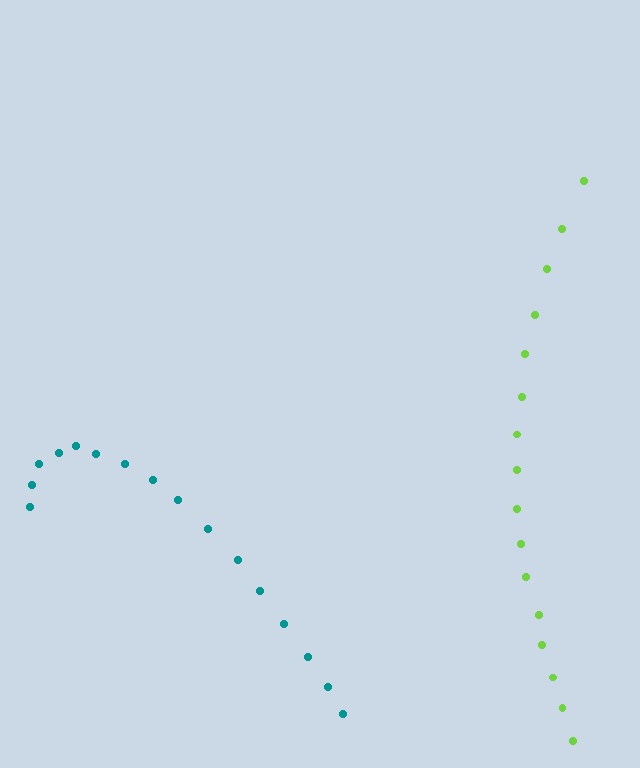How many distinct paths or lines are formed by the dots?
There are 2 distinct paths.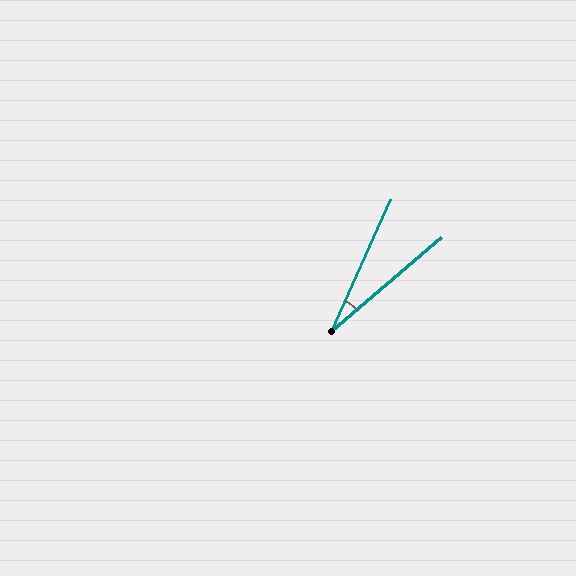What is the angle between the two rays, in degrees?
Approximately 25 degrees.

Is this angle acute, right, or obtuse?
It is acute.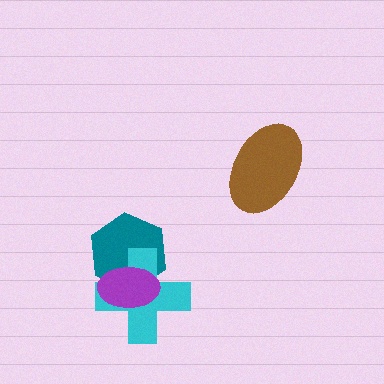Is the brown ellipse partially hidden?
No, no other shape covers it.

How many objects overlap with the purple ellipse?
2 objects overlap with the purple ellipse.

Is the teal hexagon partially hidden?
Yes, it is partially covered by another shape.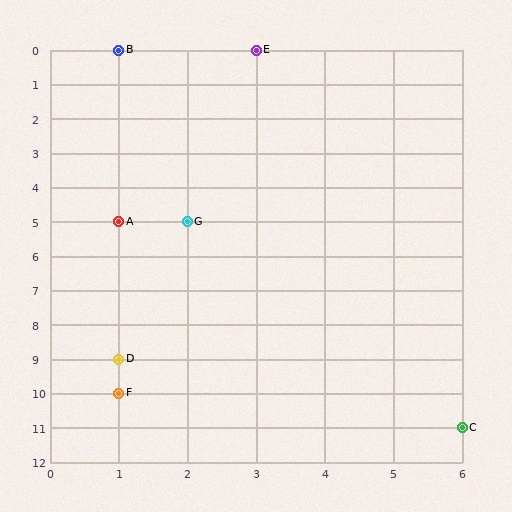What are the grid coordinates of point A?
Point A is at grid coordinates (1, 5).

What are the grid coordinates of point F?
Point F is at grid coordinates (1, 10).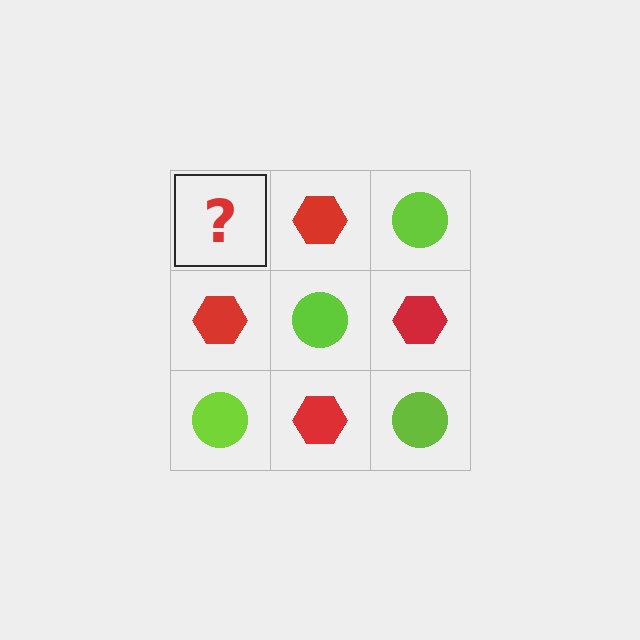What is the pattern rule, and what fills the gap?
The rule is that it alternates lime circle and red hexagon in a checkerboard pattern. The gap should be filled with a lime circle.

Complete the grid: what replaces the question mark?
The question mark should be replaced with a lime circle.